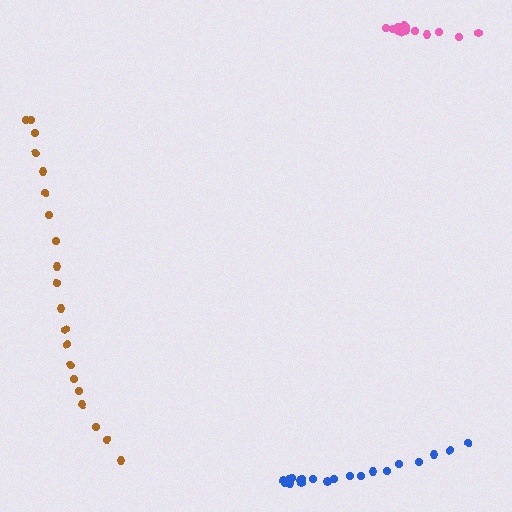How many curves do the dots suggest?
There are 3 distinct paths.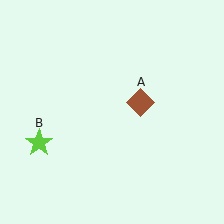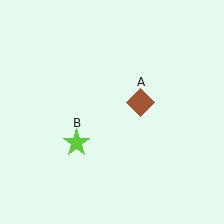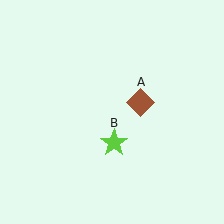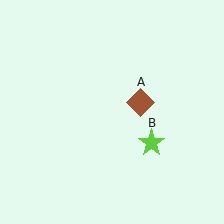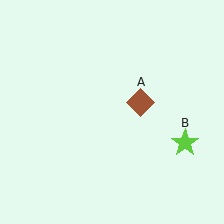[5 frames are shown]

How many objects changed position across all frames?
1 object changed position: lime star (object B).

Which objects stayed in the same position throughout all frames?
Brown diamond (object A) remained stationary.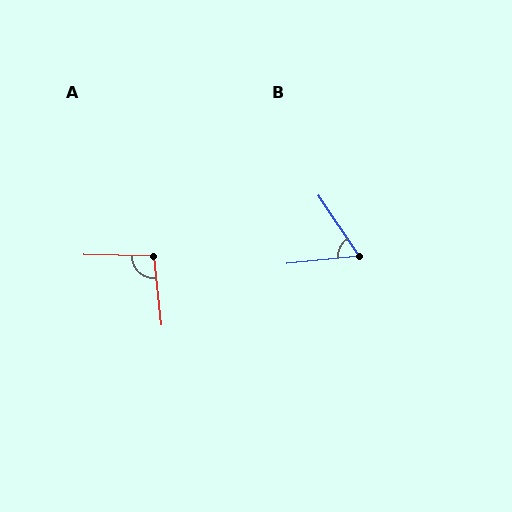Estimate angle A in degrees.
Approximately 97 degrees.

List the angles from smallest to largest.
B (62°), A (97°).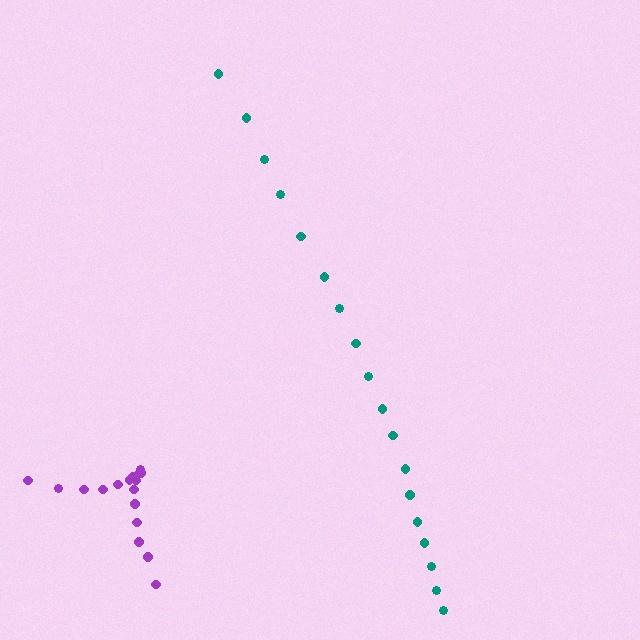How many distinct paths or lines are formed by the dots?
There are 2 distinct paths.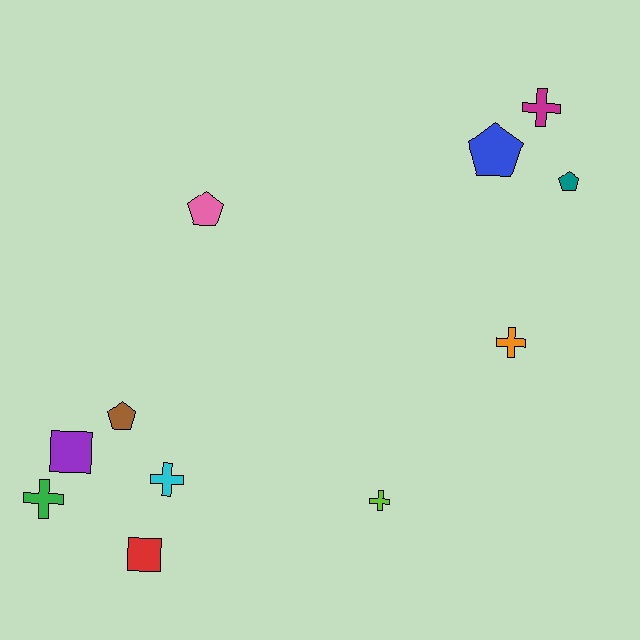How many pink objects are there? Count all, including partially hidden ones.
There is 1 pink object.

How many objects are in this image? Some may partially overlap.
There are 11 objects.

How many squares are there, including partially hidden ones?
There are 2 squares.